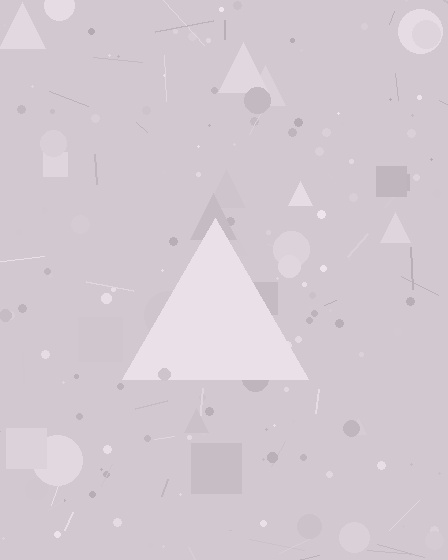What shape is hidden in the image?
A triangle is hidden in the image.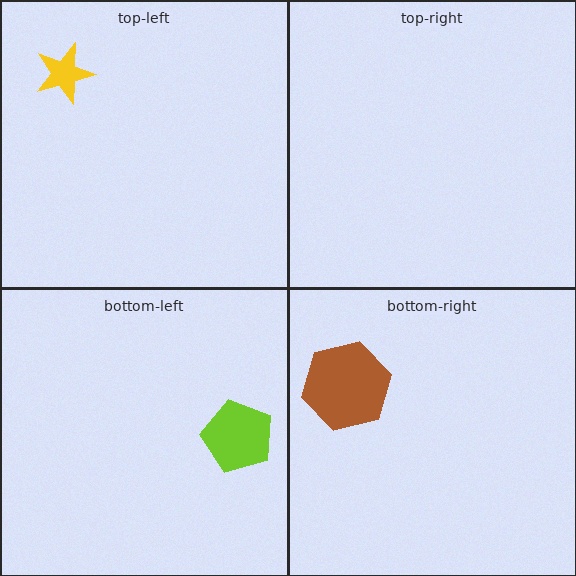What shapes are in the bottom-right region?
The brown hexagon.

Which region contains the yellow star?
The top-left region.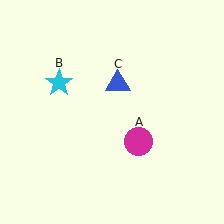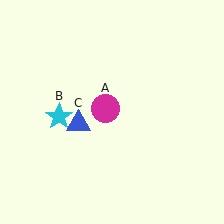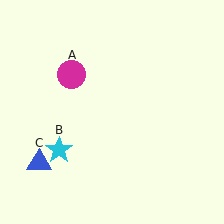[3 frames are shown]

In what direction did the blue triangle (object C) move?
The blue triangle (object C) moved down and to the left.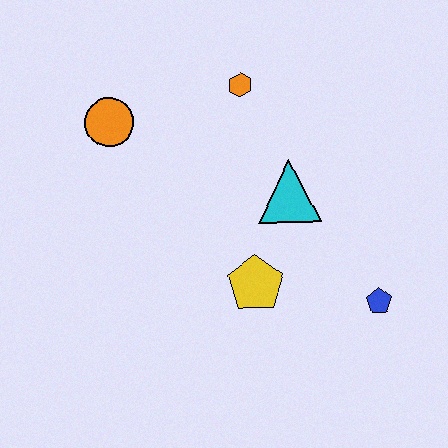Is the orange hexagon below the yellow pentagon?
No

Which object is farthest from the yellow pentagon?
The orange circle is farthest from the yellow pentagon.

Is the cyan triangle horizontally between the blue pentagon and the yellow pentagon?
Yes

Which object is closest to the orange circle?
The orange hexagon is closest to the orange circle.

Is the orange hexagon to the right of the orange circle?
Yes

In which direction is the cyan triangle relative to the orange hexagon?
The cyan triangle is below the orange hexagon.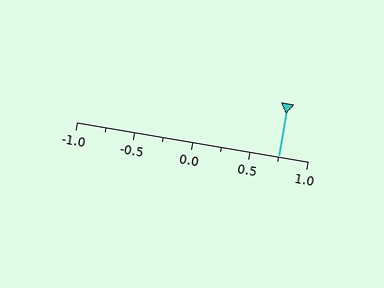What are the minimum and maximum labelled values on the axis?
The axis runs from -1.0 to 1.0.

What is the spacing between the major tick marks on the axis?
The major ticks are spaced 0.5 apart.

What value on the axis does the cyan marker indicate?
The marker indicates approximately 0.75.